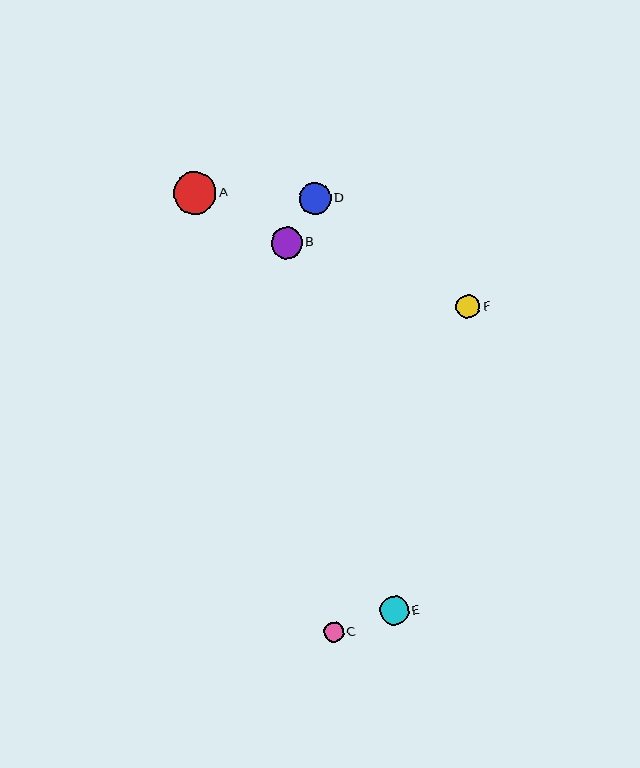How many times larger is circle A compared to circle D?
Circle A is approximately 1.3 times the size of circle D.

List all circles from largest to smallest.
From largest to smallest: A, D, B, E, F, C.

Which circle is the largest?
Circle A is the largest with a size of approximately 43 pixels.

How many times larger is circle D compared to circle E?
Circle D is approximately 1.1 times the size of circle E.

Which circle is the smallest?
Circle C is the smallest with a size of approximately 20 pixels.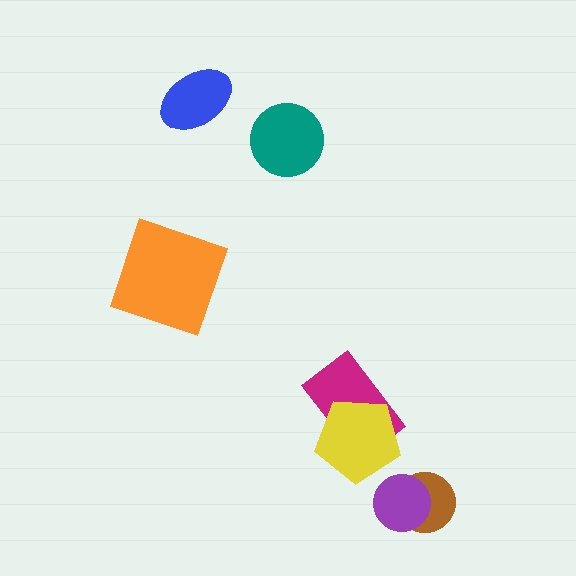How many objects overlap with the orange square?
0 objects overlap with the orange square.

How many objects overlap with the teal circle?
0 objects overlap with the teal circle.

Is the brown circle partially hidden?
Yes, it is partially covered by another shape.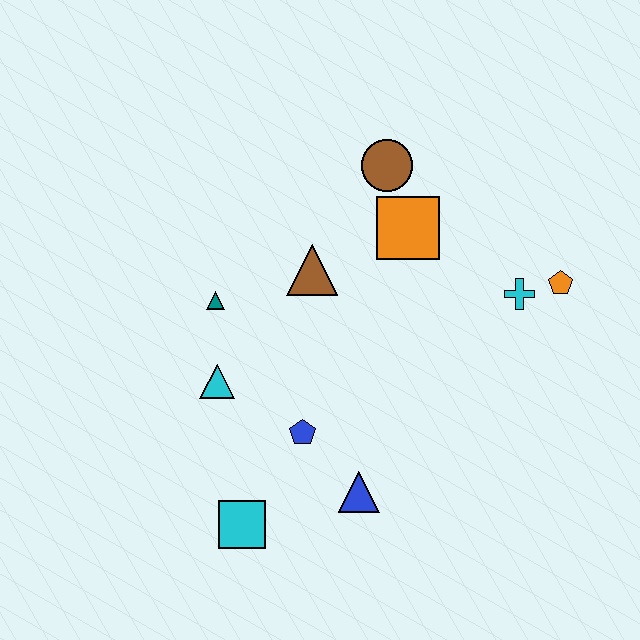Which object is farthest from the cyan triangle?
The orange pentagon is farthest from the cyan triangle.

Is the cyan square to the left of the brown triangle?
Yes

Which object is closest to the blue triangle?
The blue pentagon is closest to the blue triangle.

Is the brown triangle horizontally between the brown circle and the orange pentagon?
No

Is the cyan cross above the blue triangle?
Yes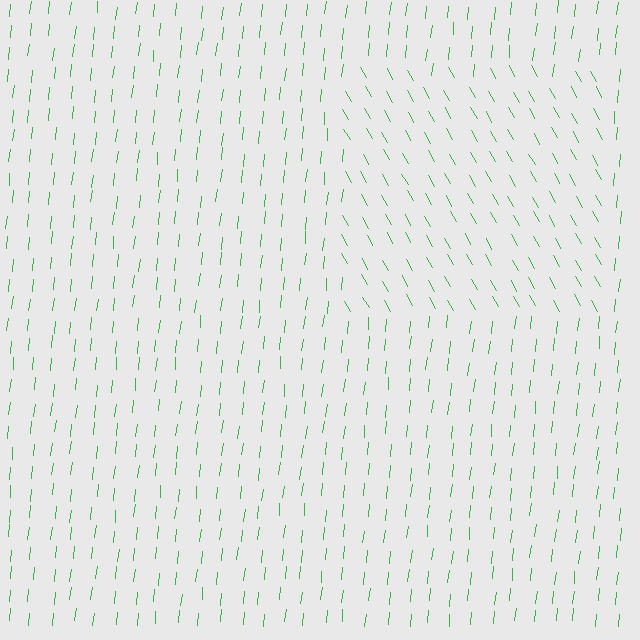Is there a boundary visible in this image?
Yes, there is a texture boundary formed by a change in line orientation.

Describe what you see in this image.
The image is filled with small green line segments. A rectangle region in the image has lines oriented differently from the surrounding lines, creating a visible texture boundary.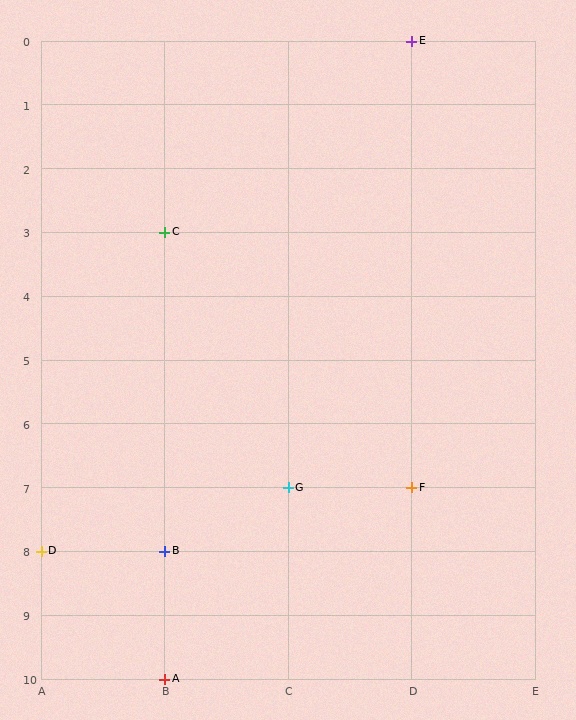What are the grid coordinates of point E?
Point E is at grid coordinates (D, 0).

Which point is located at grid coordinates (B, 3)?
Point C is at (B, 3).